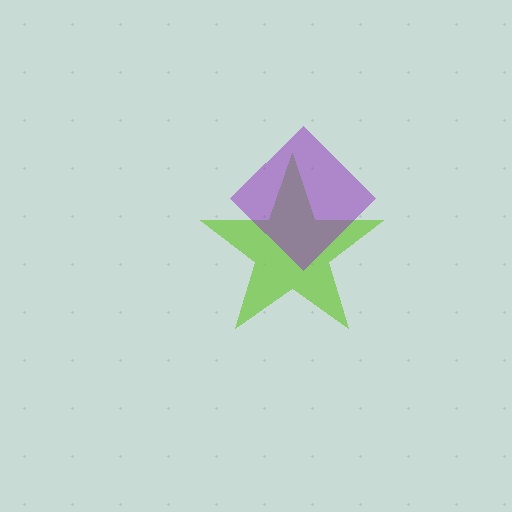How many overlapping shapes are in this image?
There are 2 overlapping shapes in the image.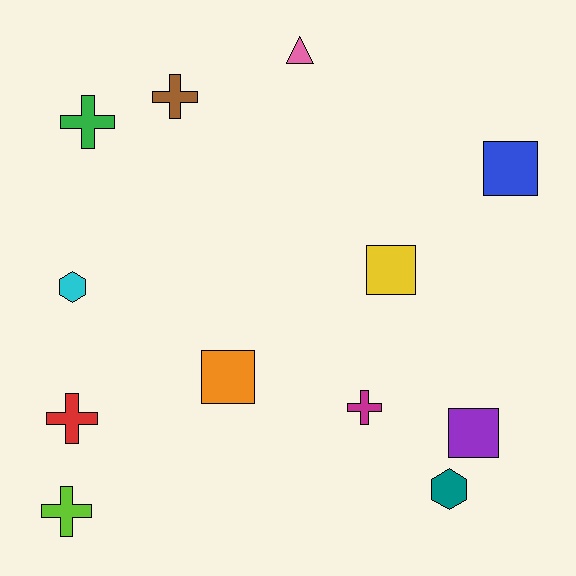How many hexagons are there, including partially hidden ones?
There are 2 hexagons.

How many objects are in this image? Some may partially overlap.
There are 12 objects.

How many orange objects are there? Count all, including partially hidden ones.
There is 1 orange object.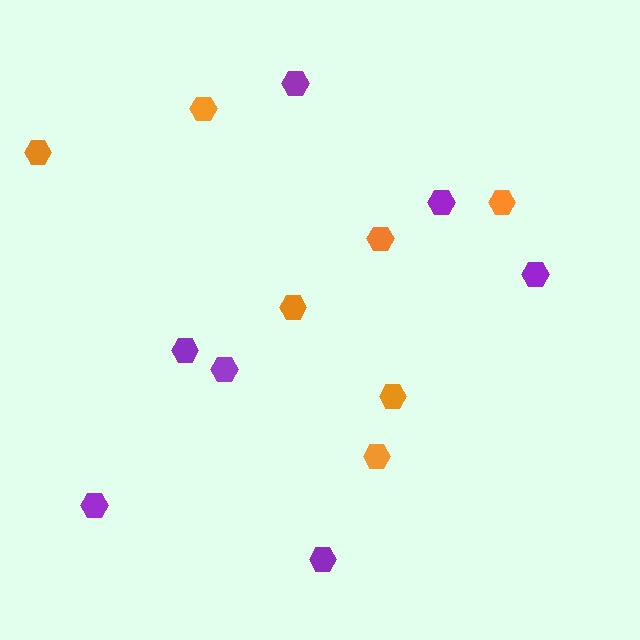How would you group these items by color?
There are 2 groups: one group of purple hexagons (7) and one group of orange hexagons (7).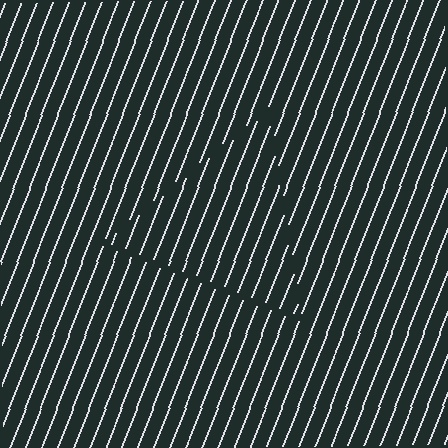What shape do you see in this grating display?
An illusory triangle. The interior of the shape contains the same grating, shifted by half a period — the contour is defined by the phase discontinuity where line-ends from the inner and outer gratings abut.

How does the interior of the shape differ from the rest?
The interior of the shape contains the same grating, shifted by half a period — the contour is defined by the phase discontinuity where line-ends from the inner and outer gratings abut.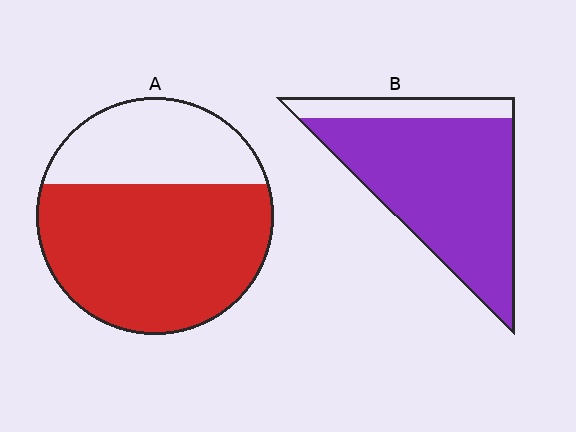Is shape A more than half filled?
Yes.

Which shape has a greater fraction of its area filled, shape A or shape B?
Shape B.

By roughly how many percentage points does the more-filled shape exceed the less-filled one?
By roughly 15 percentage points (B over A).